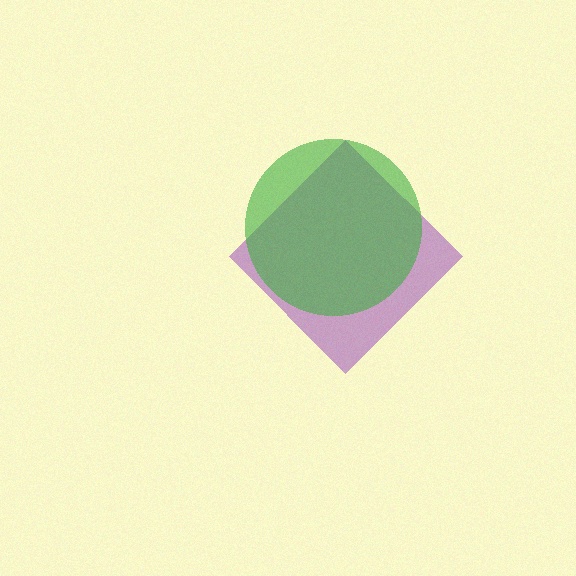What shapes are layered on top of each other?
The layered shapes are: a purple diamond, a green circle.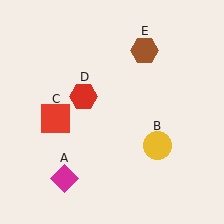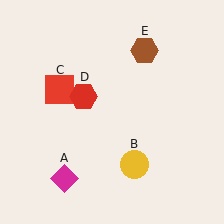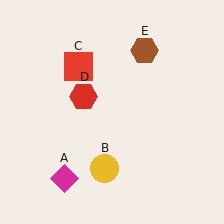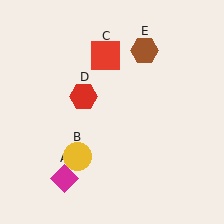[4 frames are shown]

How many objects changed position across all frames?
2 objects changed position: yellow circle (object B), red square (object C).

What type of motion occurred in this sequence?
The yellow circle (object B), red square (object C) rotated clockwise around the center of the scene.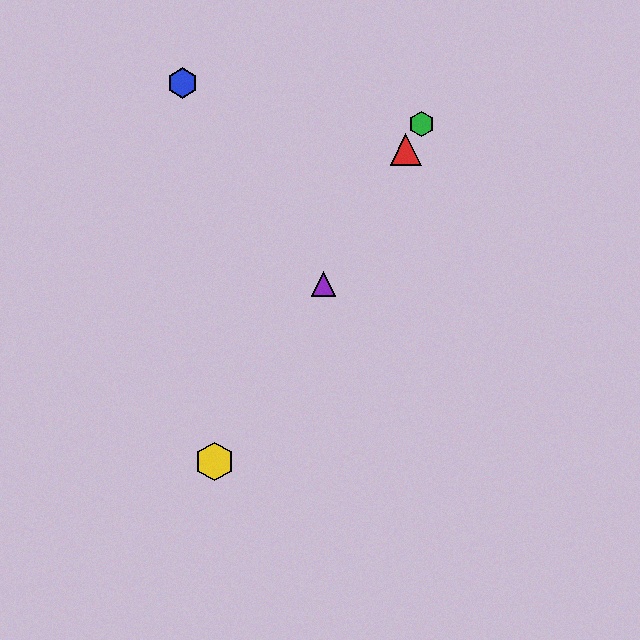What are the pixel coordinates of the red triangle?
The red triangle is at (406, 149).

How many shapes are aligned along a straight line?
4 shapes (the red triangle, the green hexagon, the yellow hexagon, the purple triangle) are aligned along a straight line.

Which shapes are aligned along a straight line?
The red triangle, the green hexagon, the yellow hexagon, the purple triangle are aligned along a straight line.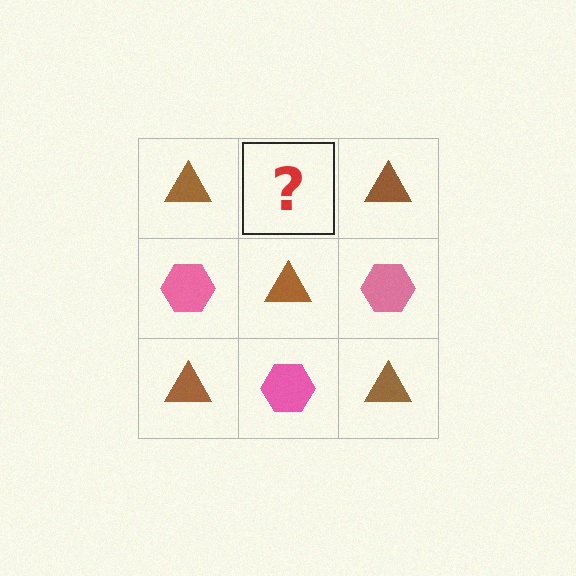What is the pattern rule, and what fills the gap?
The rule is that it alternates brown triangle and pink hexagon in a checkerboard pattern. The gap should be filled with a pink hexagon.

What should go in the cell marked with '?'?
The missing cell should contain a pink hexagon.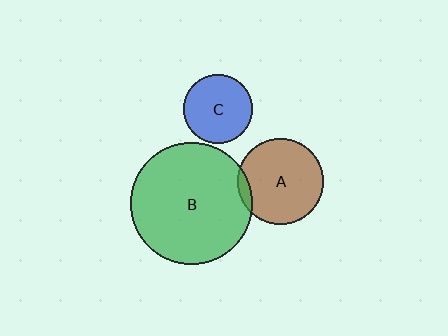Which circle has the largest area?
Circle B (green).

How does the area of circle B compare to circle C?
Approximately 3.1 times.